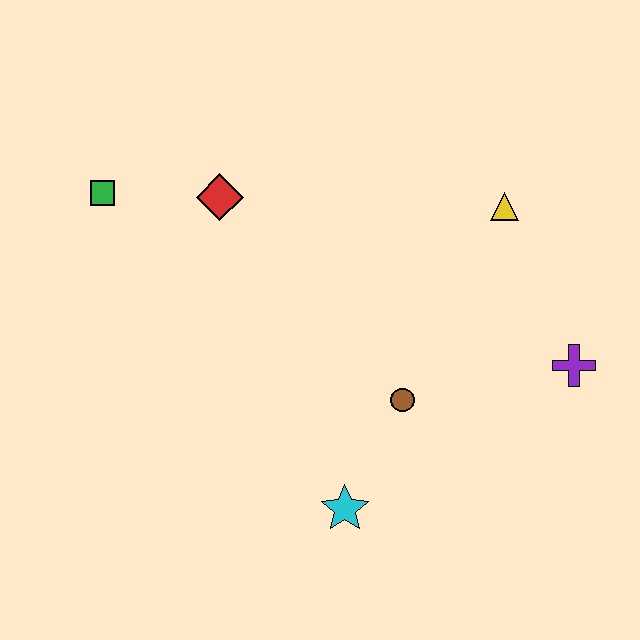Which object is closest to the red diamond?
The green square is closest to the red diamond.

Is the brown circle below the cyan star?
No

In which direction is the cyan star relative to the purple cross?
The cyan star is to the left of the purple cross.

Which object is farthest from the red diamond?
The purple cross is farthest from the red diamond.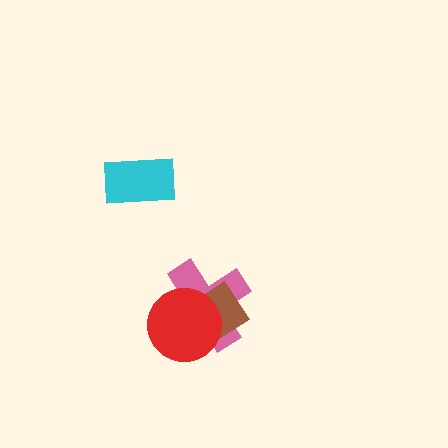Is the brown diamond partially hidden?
Yes, it is partially covered by another shape.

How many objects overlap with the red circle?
2 objects overlap with the red circle.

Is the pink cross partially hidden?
Yes, it is partially covered by another shape.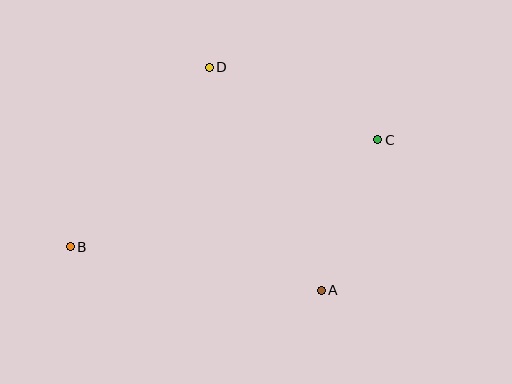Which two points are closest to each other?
Points A and C are closest to each other.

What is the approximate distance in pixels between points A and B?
The distance between A and B is approximately 254 pixels.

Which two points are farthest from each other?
Points B and C are farthest from each other.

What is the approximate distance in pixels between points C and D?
The distance between C and D is approximately 184 pixels.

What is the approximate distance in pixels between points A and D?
The distance between A and D is approximately 250 pixels.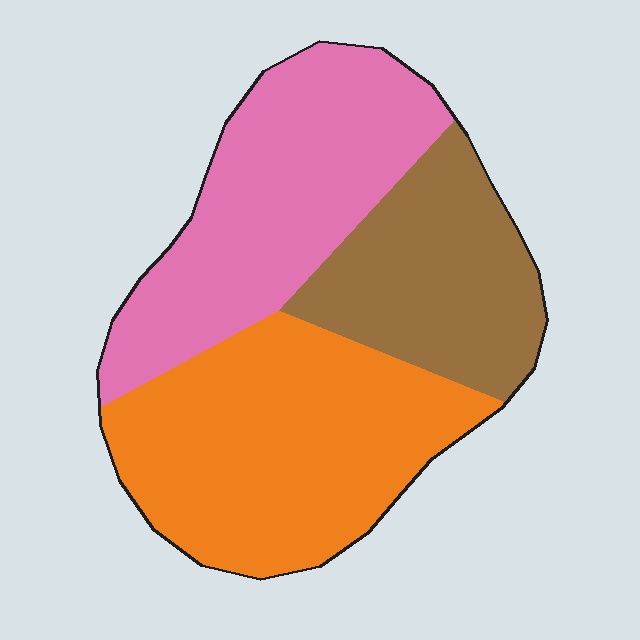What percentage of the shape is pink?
Pink covers 35% of the shape.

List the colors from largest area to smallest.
From largest to smallest: orange, pink, brown.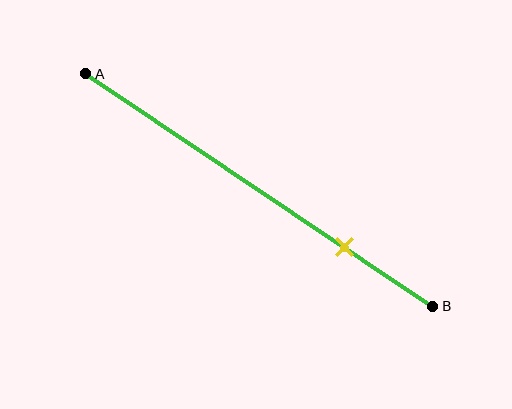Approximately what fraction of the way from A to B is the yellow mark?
The yellow mark is approximately 75% of the way from A to B.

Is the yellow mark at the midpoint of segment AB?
No, the mark is at about 75% from A, not at the 50% midpoint.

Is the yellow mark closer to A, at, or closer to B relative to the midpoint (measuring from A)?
The yellow mark is closer to point B than the midpoint of segment AB.